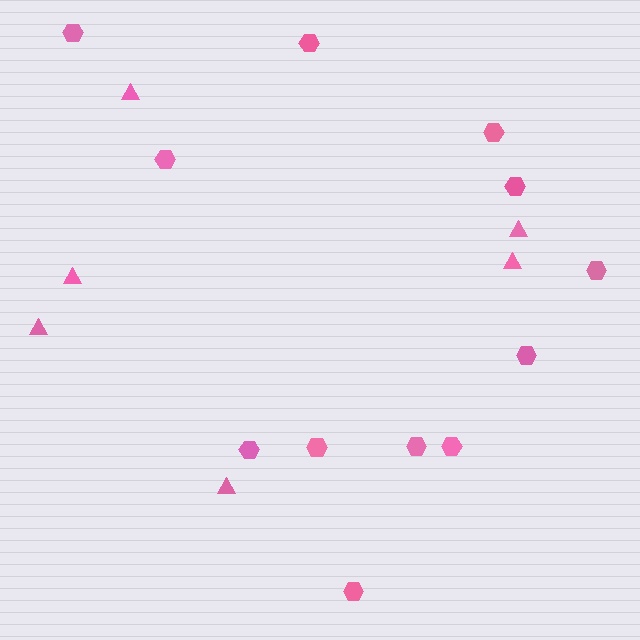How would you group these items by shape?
There are 2 groups: one group of hexagons (12) and one group of triangles (6).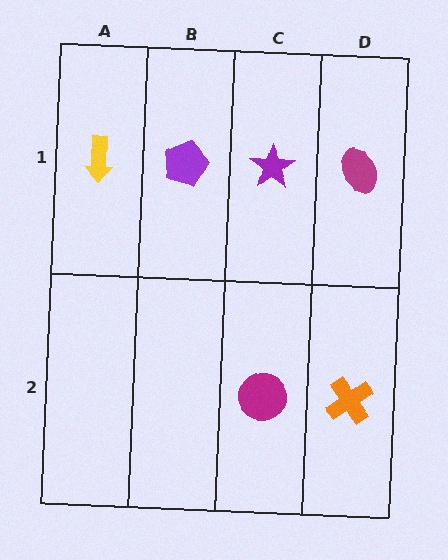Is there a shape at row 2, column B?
No, that cell is empty.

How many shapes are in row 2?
2 shapes.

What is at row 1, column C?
A purple star.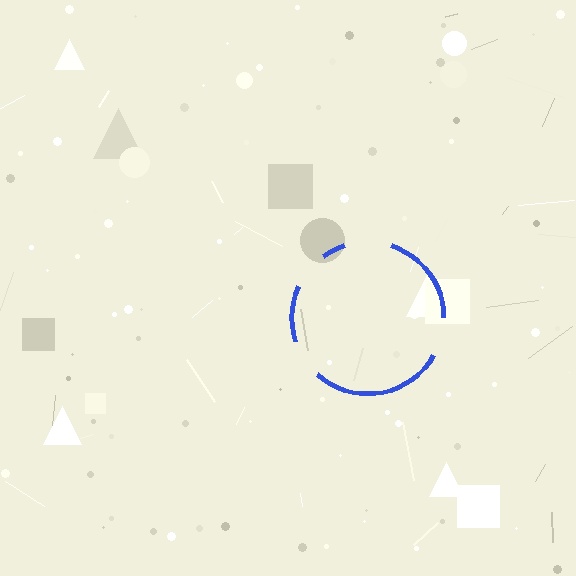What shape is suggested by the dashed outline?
The dashed outline suggests a circle.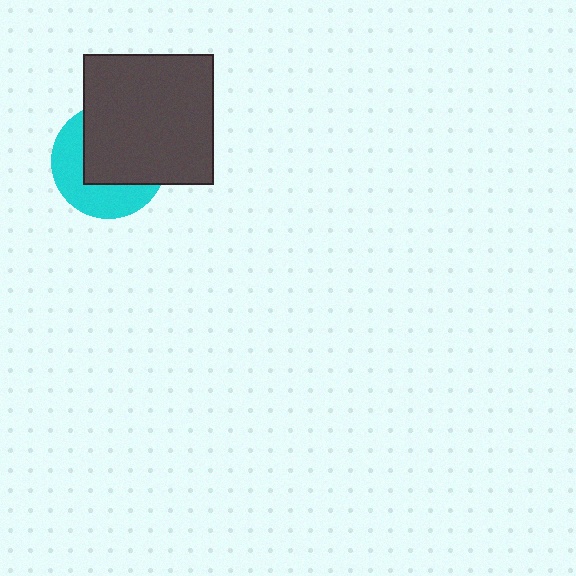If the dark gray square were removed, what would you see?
You would see the complete cyan circle.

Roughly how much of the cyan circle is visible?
A small part of it is visible (roughly 43%).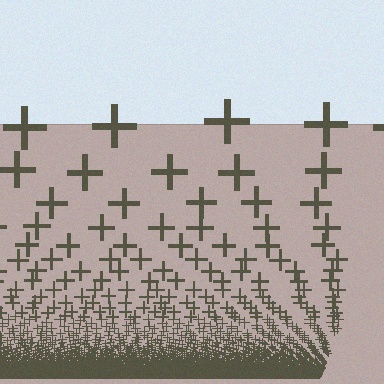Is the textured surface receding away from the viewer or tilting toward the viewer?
The surface appears to tilt toward the viewer. Texture elements get larger and sparser toward the top.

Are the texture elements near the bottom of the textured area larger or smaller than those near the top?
Smaller. The gradient is inverted — elements near the bottom are smaller and denser.